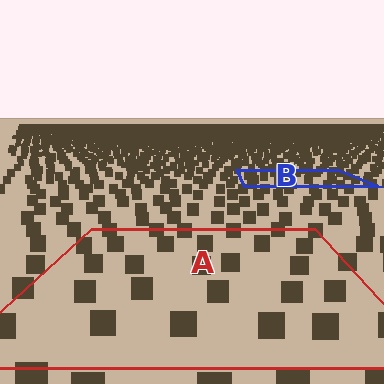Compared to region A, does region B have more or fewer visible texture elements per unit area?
Region B has more texture elements per unit area — they are packed more densely because it is farther away.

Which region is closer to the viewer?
Region A is closer. The texture elements there are larger and more spread out.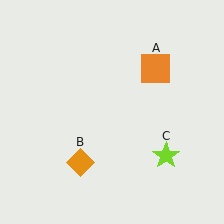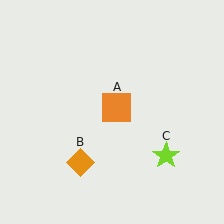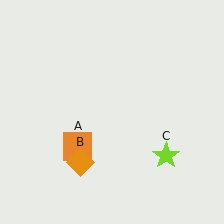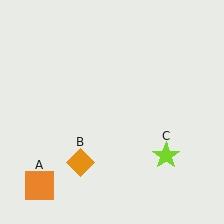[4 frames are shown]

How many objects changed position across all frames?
1 object changed position: orange square (object A).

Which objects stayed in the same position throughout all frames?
Orange diamond (object B) and lime star (object C) remained stationary.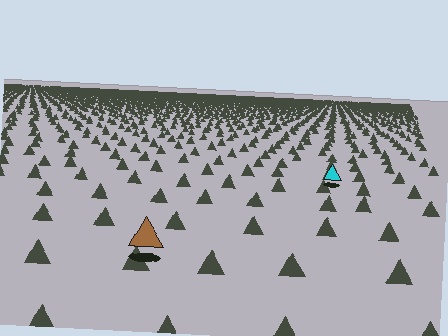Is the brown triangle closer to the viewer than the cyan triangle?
Yes. The brown triangle is closer — you can tell from the texture gradient: the ground texture is coarser near it.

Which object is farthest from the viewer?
The cyan triangle is farthest from the viewer. It appears smaller and the ground texture around it is denser.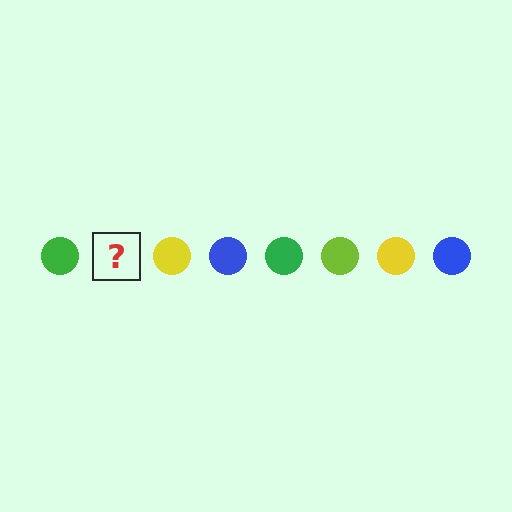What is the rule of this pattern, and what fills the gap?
The rule is that the pattern cycles through green, lime, yellow, blue circles. The gap should be filled with a lime circle.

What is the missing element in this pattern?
The missing element is a lime circle.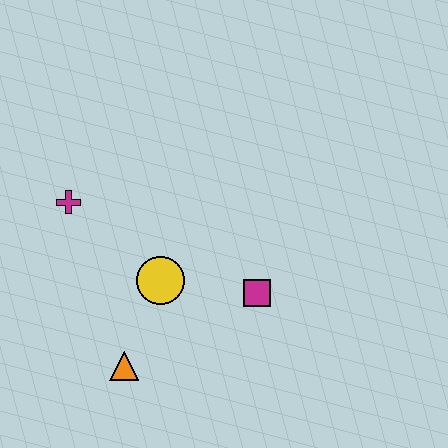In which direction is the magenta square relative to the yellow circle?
The magenta square is to the right of the yellow circle.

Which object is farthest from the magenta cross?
The magenta square is farthest from the magenta cross.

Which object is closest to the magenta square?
The yellow circle is closest to the magenta square.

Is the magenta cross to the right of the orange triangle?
No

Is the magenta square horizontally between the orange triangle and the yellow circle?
No